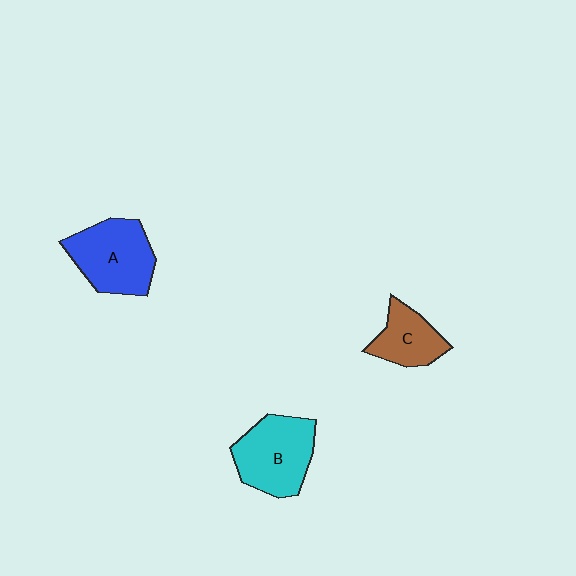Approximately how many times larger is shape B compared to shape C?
Approximately 1.6 times.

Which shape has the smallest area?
Shape C (brown).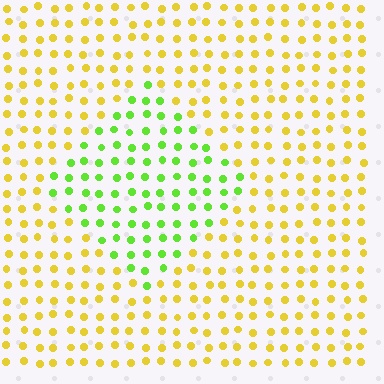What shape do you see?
I see a diamond.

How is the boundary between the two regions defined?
The boundary is defined purely by a slight shift in hue (about 52 degrees). Spacing, size, and orientation are identical on both sides.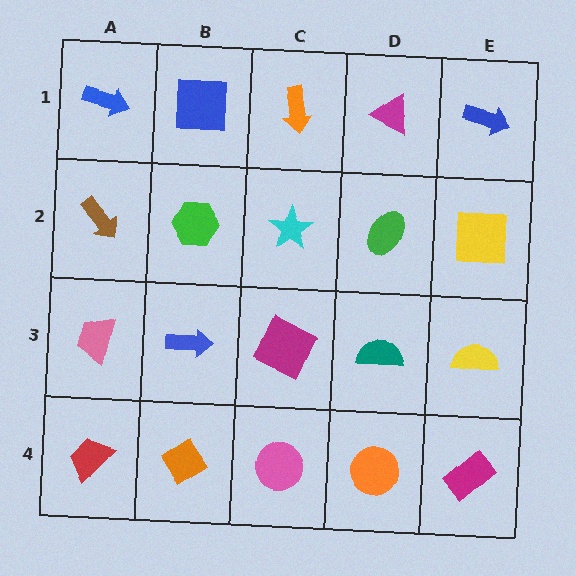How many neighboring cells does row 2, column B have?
4.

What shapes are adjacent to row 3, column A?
A brown arrow (row 2, column A), a red trapezoid (row 4, column A), a blue arrow (row 3, column B).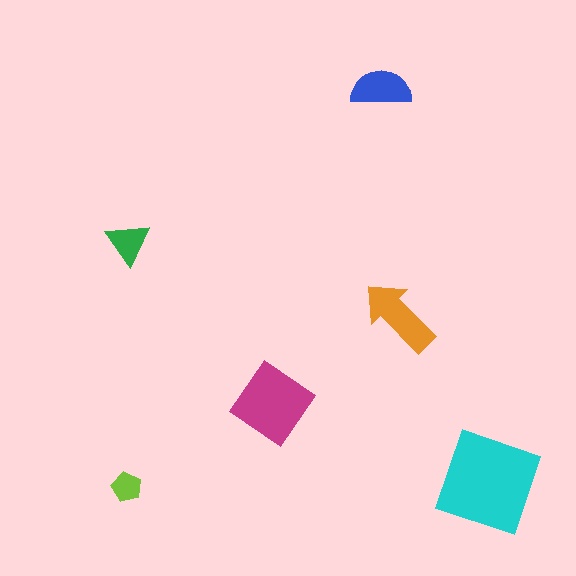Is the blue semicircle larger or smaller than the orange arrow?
Smaller.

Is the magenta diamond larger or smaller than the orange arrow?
Larger.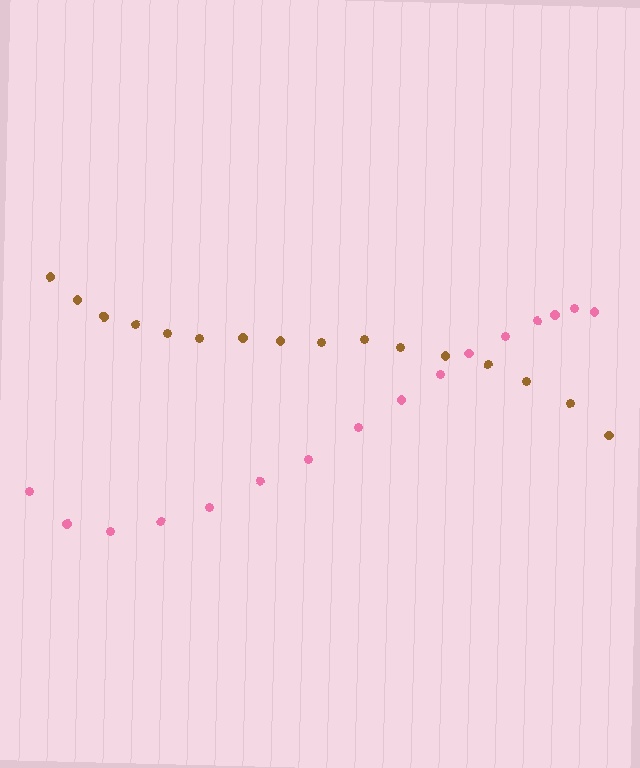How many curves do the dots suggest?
There are 2 distinct paths.